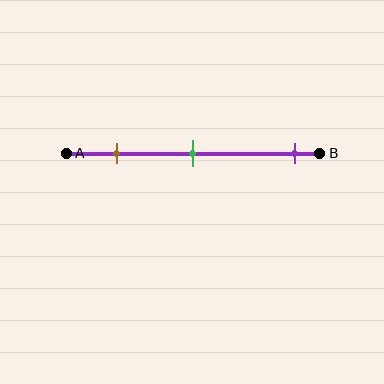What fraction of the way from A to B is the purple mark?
The purple mark is approximately 90% (0.9) of the way from A to B.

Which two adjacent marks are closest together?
The brown and green marks are the closest adjacent pair.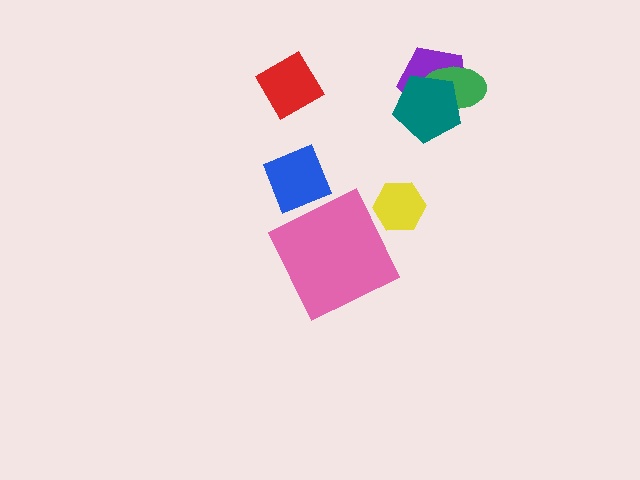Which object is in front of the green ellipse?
The teal pentagon is in front of the green ellipse.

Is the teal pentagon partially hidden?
No, no other shape covers it.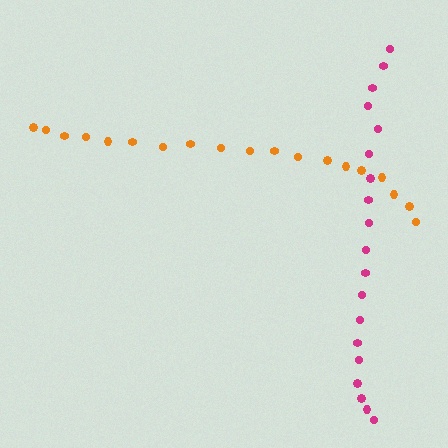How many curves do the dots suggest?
There are 2 distinct paths.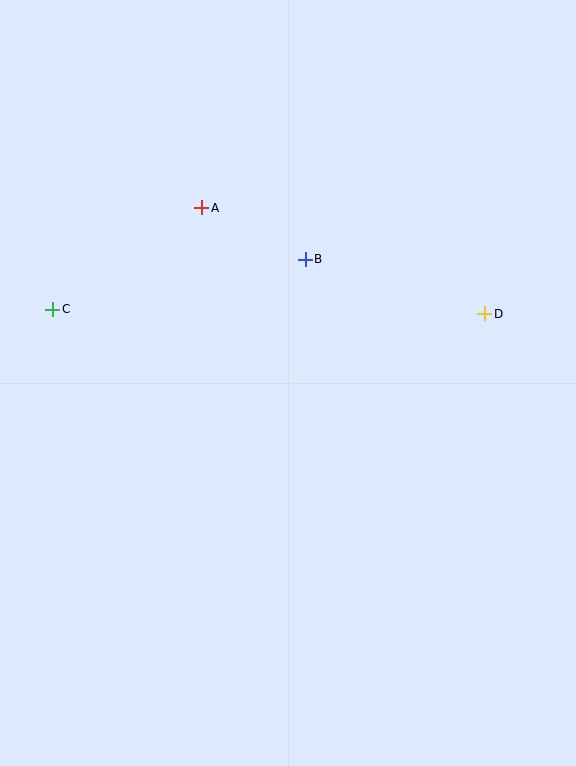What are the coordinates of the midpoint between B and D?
The midpoint between B and D is at (395, 287).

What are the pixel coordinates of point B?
Point B is at (305, 259).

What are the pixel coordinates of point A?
Point A is at (202, 208).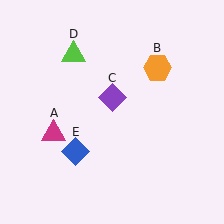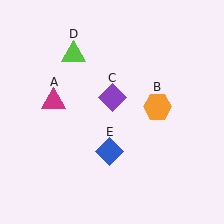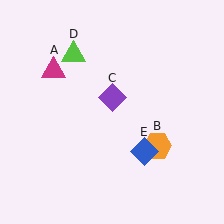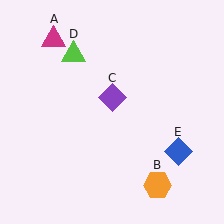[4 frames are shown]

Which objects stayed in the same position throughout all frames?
Purple diamond (object C) and lime triangle (object D) remained stationary.